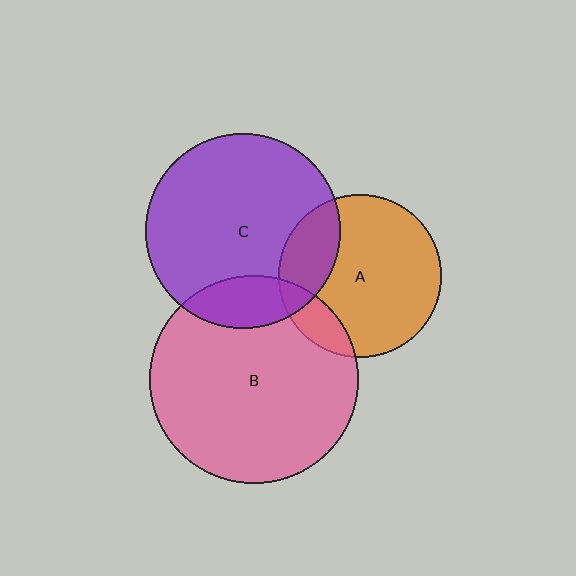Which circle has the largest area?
Circle B (pink).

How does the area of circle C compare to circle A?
Approximately 1.4 times.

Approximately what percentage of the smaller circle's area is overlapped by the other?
Approximately 20%.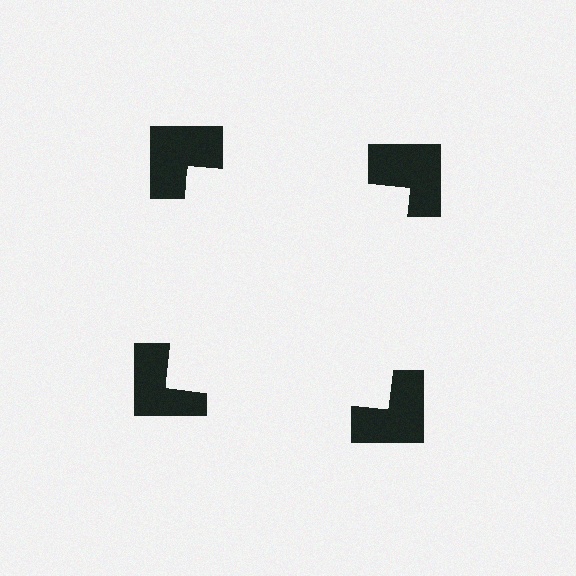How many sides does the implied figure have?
4 sides.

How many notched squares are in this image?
There are 4 — one at each vertex of the illusory square.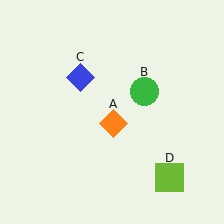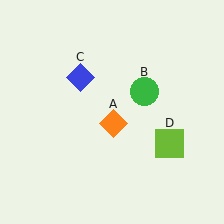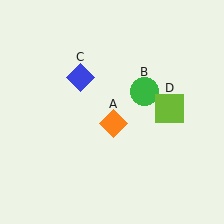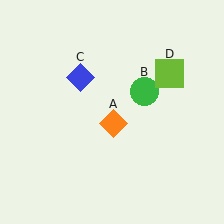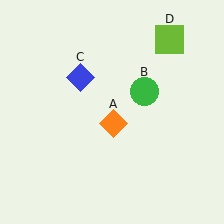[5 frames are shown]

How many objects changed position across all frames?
1 object changed position: lime square (object D).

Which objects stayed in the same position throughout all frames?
Orange diamond (object A) and green circle (object B) and blue diamond (object C) remained stationary.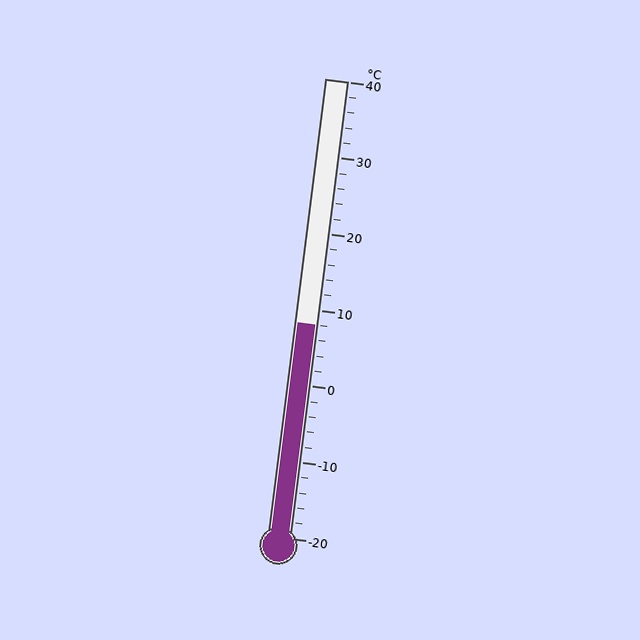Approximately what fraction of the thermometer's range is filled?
The thermometer is filled to approximately 45% of its range.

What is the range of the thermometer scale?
The thermometer scale ranges from -20°C to 40°C.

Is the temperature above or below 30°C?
The temperature is below 30°C.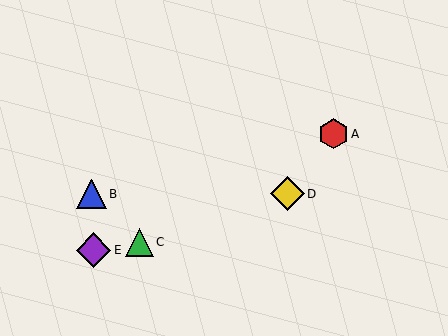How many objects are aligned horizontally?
2 objects (B, D) are aligned horizontally.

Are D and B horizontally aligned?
Yes, both are at y≈194.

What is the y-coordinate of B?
Object B is at y≈194.